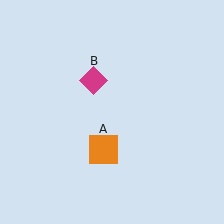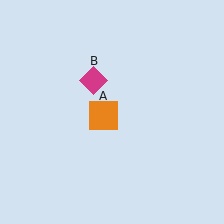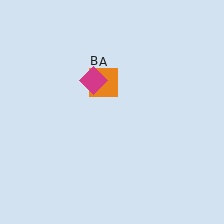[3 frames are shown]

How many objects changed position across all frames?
1 object changed position: orange square (object A).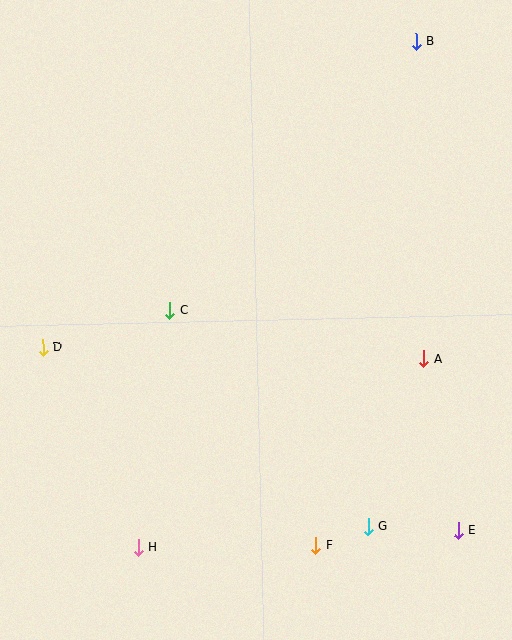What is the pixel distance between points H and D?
The distance between H and D is 222 pixels.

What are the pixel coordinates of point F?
Point F is at (316, 545).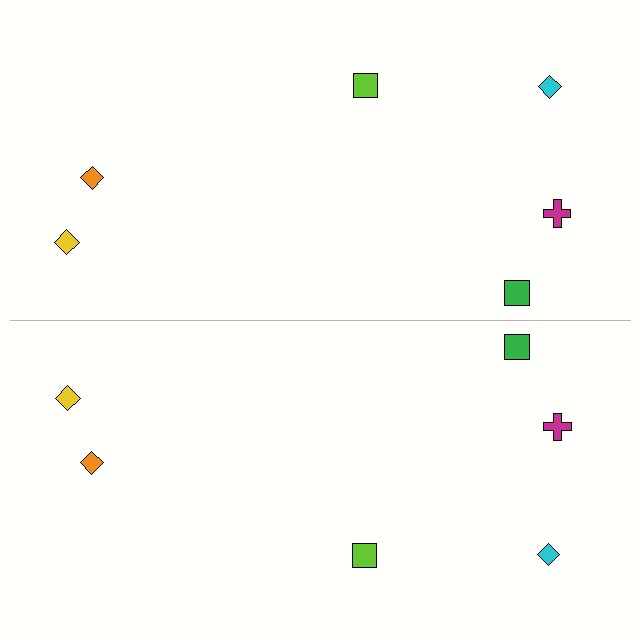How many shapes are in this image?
There are 12 shapes in this image.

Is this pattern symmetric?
Yes, this pattern has bilateral (reflection) symmetry.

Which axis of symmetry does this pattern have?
The pattern has a horizontal axis of symmetry running through the center of the image.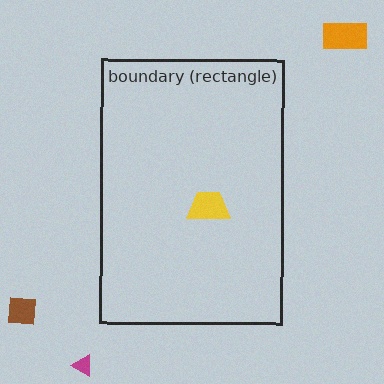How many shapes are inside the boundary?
1 inside, 3 outside.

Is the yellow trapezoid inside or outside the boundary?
Inside.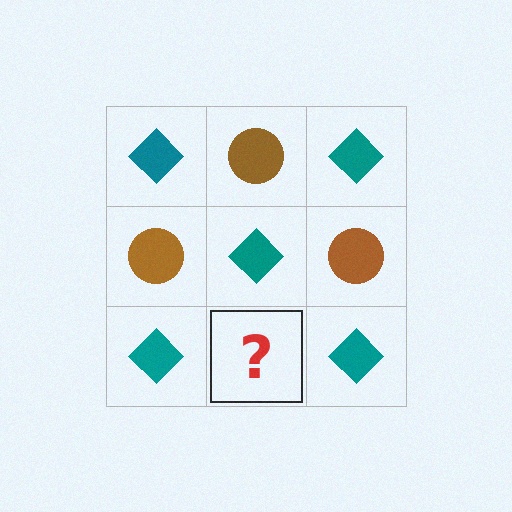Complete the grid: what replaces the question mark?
The question mark should be replaced with a brown circle.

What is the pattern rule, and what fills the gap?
The rule is that it alternates teal diamond and brown circle in a checkerboard pattern. The gap should be filled with a brown circle.